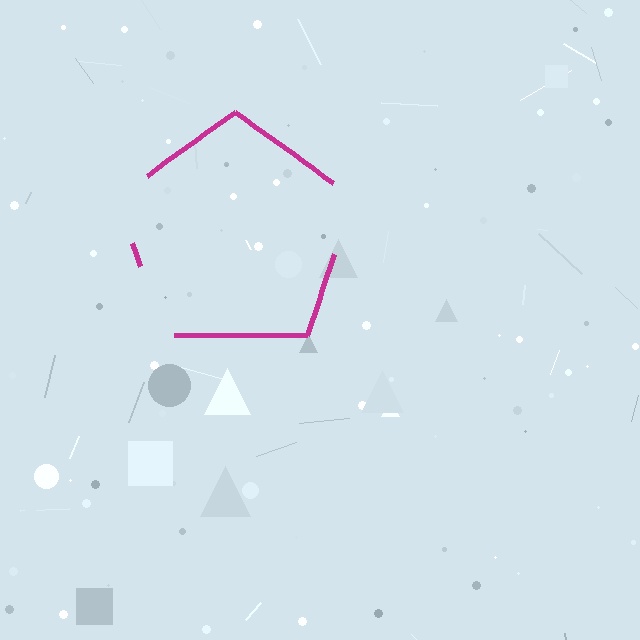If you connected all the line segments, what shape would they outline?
They would outline a pentagon.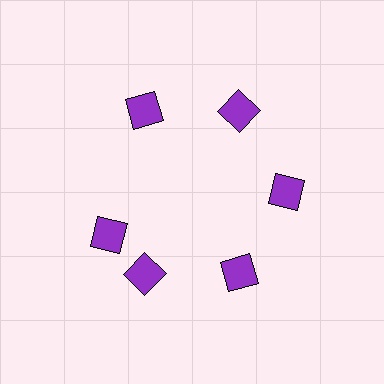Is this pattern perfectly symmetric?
No. The 6 purple diamonds are arranged in a ring, but one element near the 9 o'clock position is rotated out of alignment along the ring, breaking the 6-fold rotational symmetry.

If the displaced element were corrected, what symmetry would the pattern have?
It would have 6-fold rotational symmetry — the pattern would map onto itself every 60 degrees.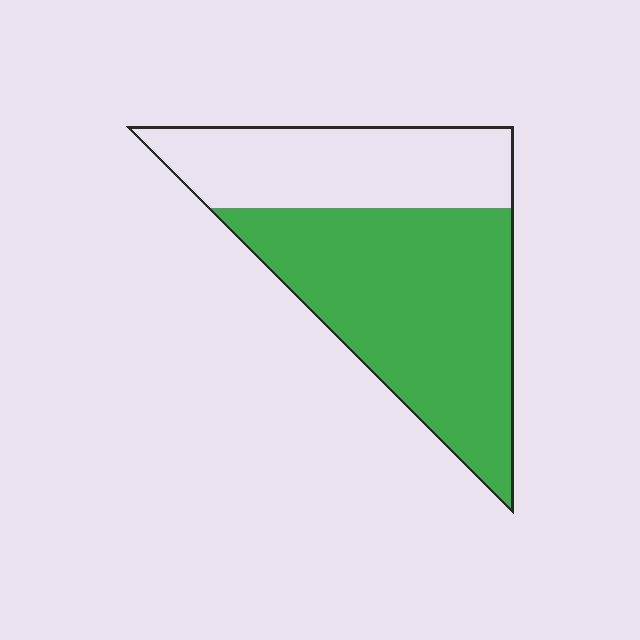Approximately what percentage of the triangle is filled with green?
Approximately 60%.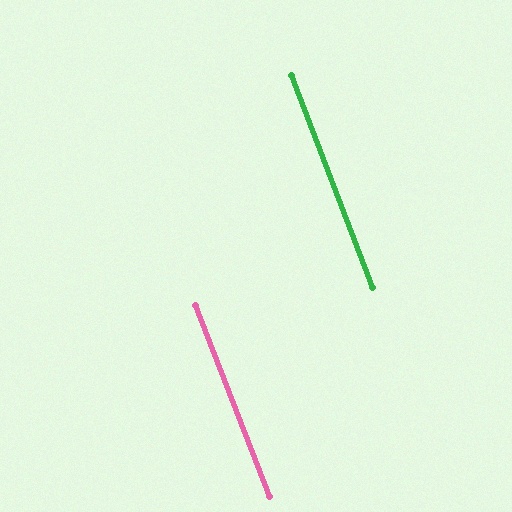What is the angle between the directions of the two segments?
Approximately 0 degrees.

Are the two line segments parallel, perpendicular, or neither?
Parallel — their directions differ by only 0.3°.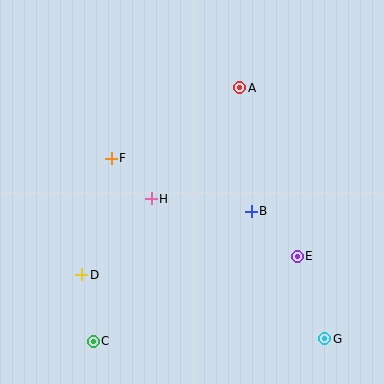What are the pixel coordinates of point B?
Point B is at (251, 211).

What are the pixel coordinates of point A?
Point A is at (240, 88).